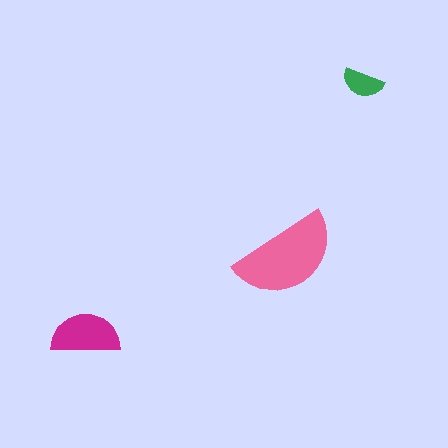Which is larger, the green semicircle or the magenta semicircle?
The magenta one.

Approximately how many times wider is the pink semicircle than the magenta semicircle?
About 1.5 times wider.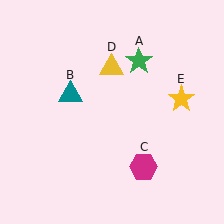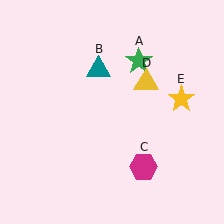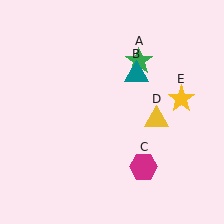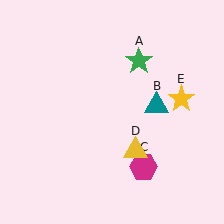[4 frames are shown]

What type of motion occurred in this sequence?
The teal triangle (object B), yellow triangle (object D) rotated clockwise around the center of the scene.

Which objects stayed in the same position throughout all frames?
Green star (object A) and magenta hexagon (object C) and yellow star (object E) remained stationary.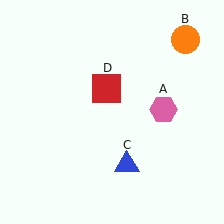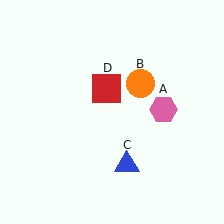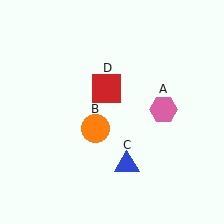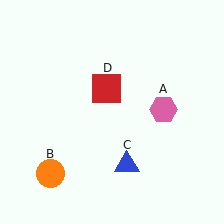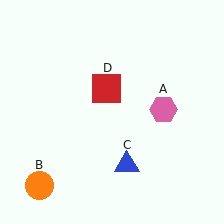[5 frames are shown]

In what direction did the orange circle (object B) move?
The orange circle (object B) moved down and to the left.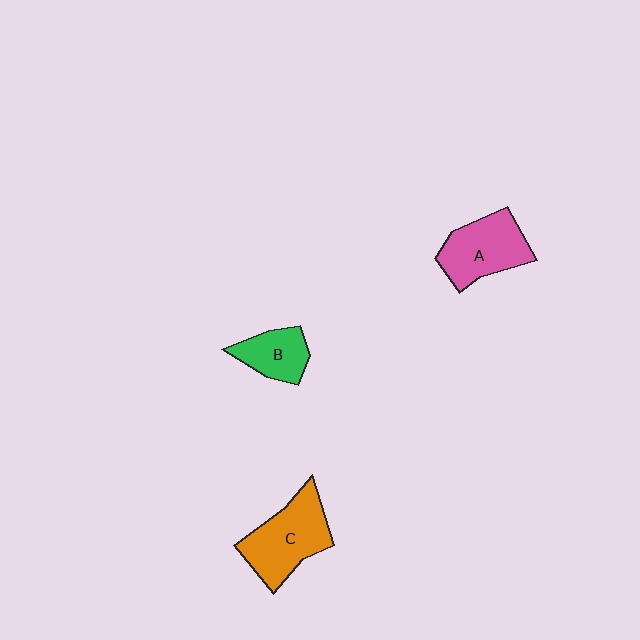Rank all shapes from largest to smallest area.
From largest to smallest: C (orange), A (pink), B (green).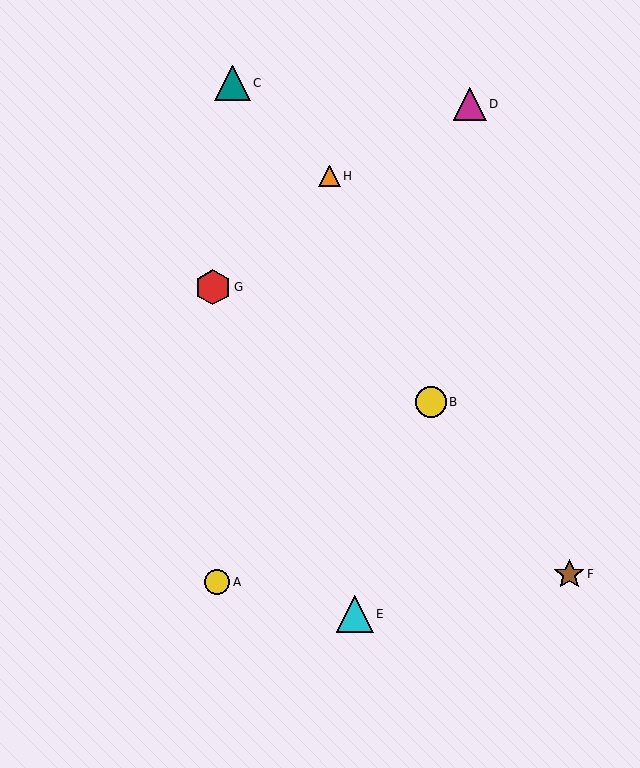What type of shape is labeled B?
Shape B is a yellow circle.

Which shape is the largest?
The cyan triangle (labeled E) is the largest.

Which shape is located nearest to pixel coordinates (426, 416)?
The yellow circle (labeled B) at (431, 402) is nearest to that location.